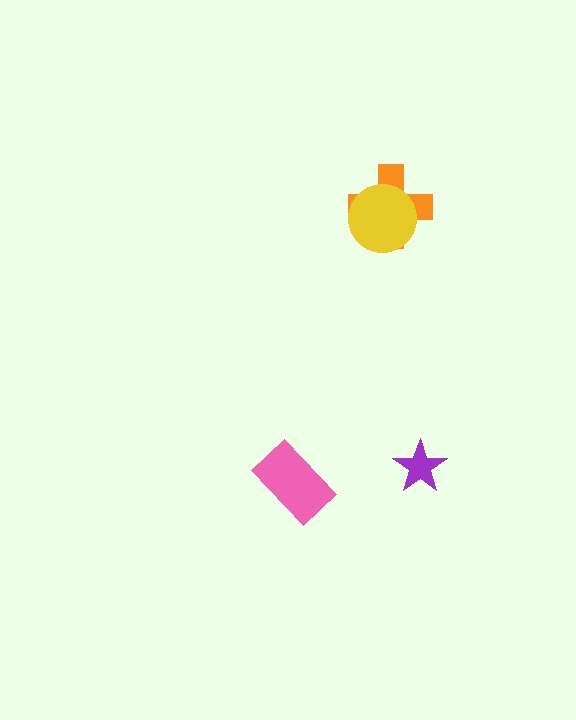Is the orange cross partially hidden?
Yes, it is partially covered by another shape.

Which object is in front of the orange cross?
The yellow circle is in front of the orange cross.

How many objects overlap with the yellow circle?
1 object overlaps with the yellow circle.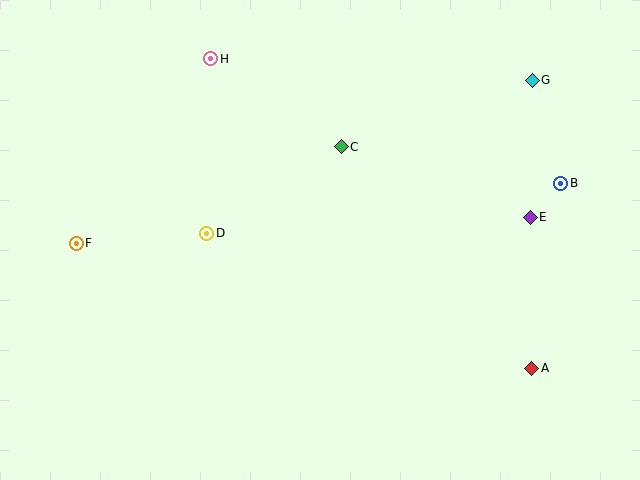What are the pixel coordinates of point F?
Point F is at (76, 243).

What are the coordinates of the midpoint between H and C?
The midpoint between H and C is at (276, 103).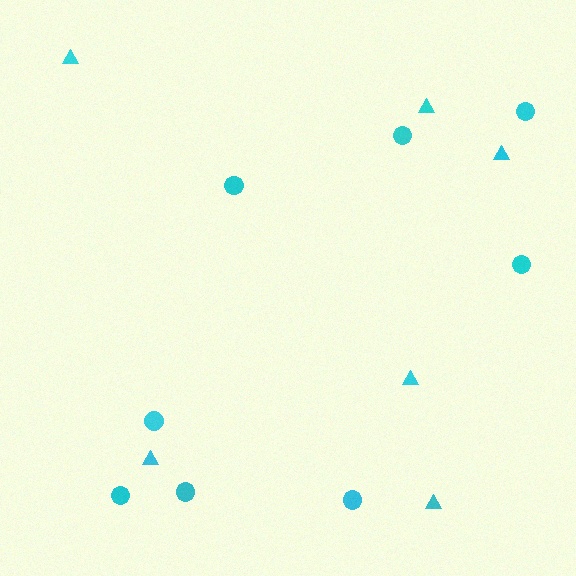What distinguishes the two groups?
There are 2 groups: one group of triangles (6) and one group of circles (8).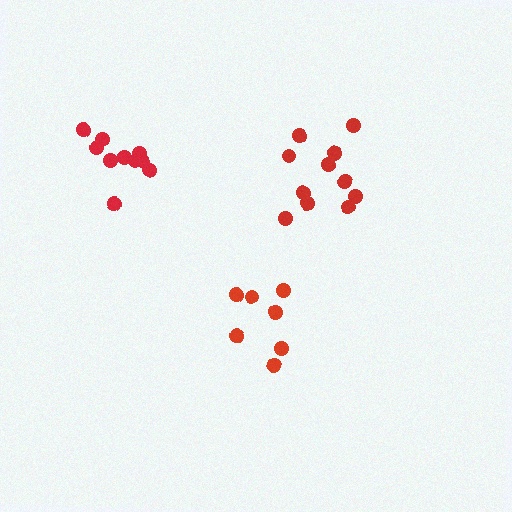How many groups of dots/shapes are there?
There are 3 groups.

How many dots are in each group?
Group 1: 10 dots, Group 2: 11 dots, Group 3: 7 dots (28 total).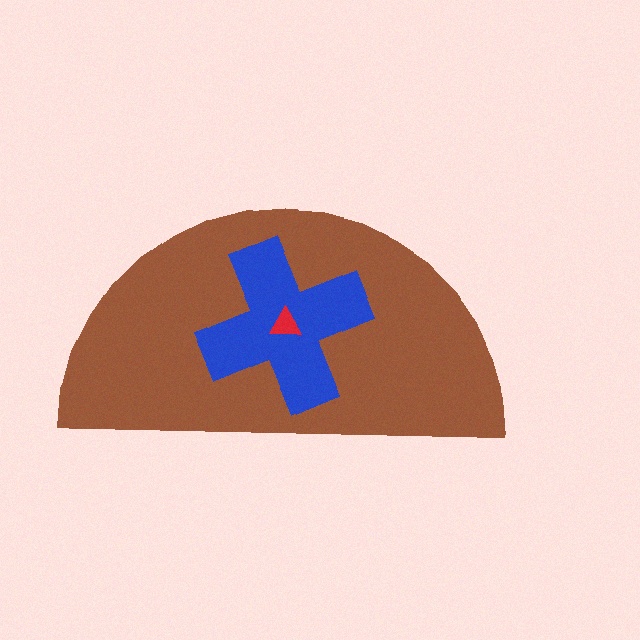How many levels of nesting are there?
3.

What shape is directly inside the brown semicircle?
The blue cross.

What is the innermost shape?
The red triangle.